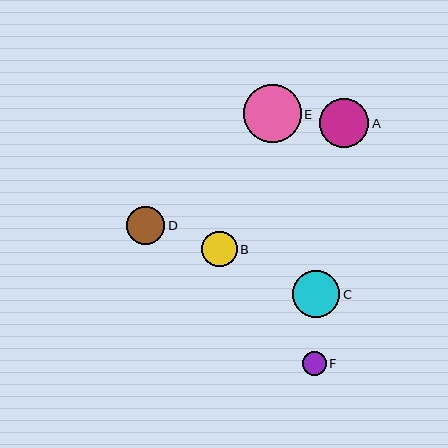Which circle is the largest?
Circle E is the largest with a size of approximately 58 pixels.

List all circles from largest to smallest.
From largest to smallest: E, A, C, D, B, F.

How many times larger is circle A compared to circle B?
Circle A is approximately 1.4 times the size of circle B.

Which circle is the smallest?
Circle F is the smallest with a size of approximately 24 pixels.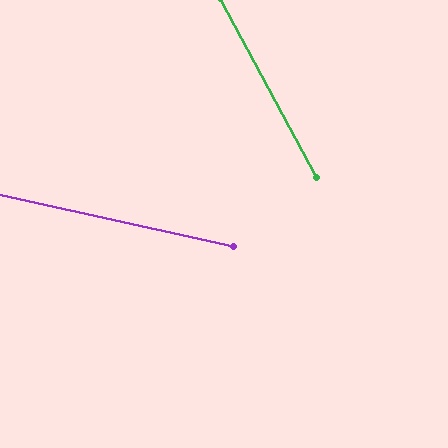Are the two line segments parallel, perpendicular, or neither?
Neither parallel nor perpendicular — they differ by about 49°.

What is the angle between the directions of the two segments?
Approximately 49 degrees.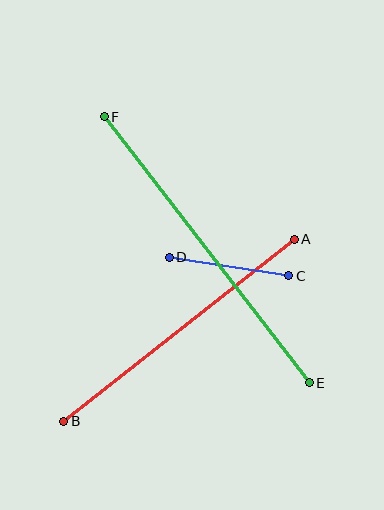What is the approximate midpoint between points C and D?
The midpoint is at approximately (229, 266) pixels.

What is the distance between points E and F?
The distance is approximately 336 pixels.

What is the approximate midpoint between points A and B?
The midpoint is at approximately (179, 330) pixels.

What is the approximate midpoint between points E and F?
The midpoint is at approximately (207, 250) pixels.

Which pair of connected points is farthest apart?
Points E and F are farthest apart.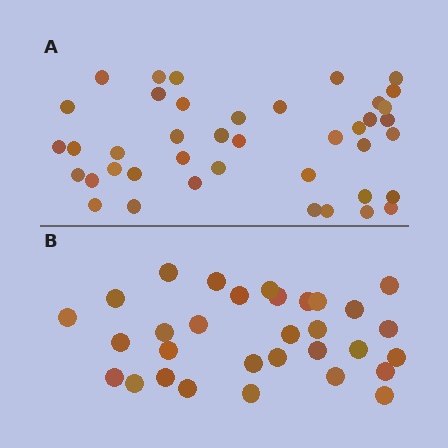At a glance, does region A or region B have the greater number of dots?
Region A (the top region) has more dots.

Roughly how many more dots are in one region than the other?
Region A has roughly 10 or so more dots than region B.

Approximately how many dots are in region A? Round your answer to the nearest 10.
About 40 dots. (The exact count is 41, which rounds to 40.)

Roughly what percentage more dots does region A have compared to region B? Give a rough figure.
About 30% more.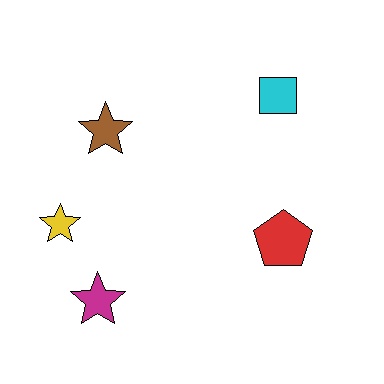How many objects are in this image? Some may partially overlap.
There are 5 objects.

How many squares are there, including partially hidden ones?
There is 1 square.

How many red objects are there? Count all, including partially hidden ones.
There is 1 red object.